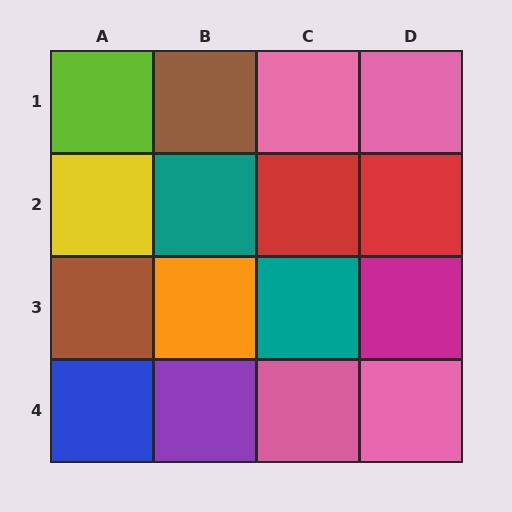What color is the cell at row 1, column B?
Brown.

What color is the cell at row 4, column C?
Pink.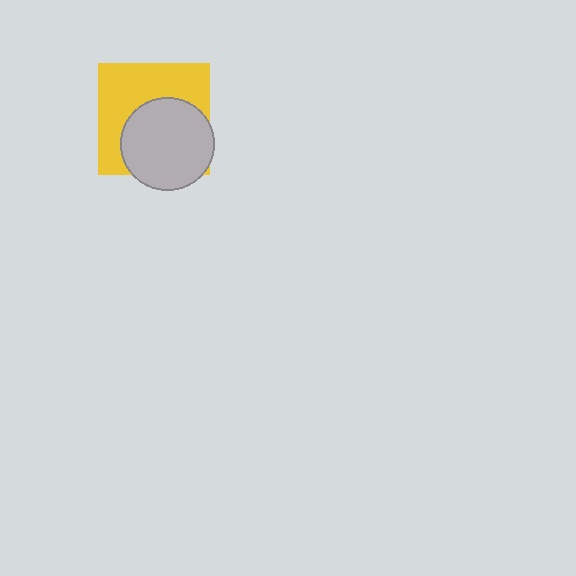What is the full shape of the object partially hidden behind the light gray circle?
The partially hidden object is a yellow square.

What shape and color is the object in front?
The object in front is a light gray circle.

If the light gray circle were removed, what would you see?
You would see the complete yellow square.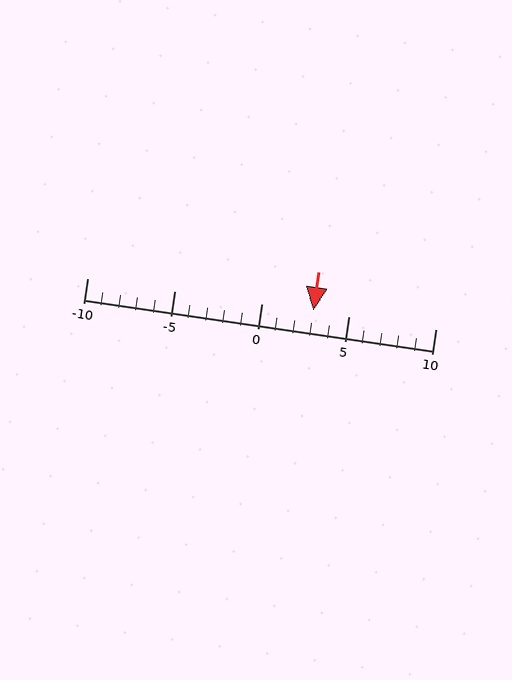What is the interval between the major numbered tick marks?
The major tick marks are spaced 5 units apart.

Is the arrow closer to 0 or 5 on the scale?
The arrow is closer to 5.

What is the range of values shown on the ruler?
The ruler shows values from -10 to 10.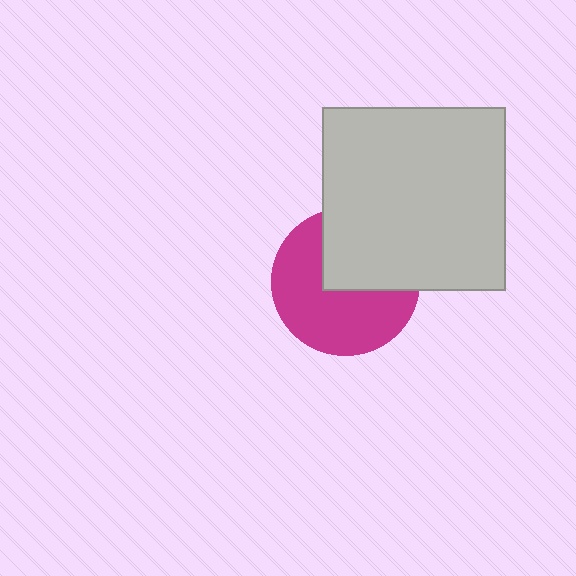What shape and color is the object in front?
The object in front is a light gray square.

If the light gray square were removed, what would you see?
You would see the complete magenta circle.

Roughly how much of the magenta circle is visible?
About half of it is visible (roughly 59%).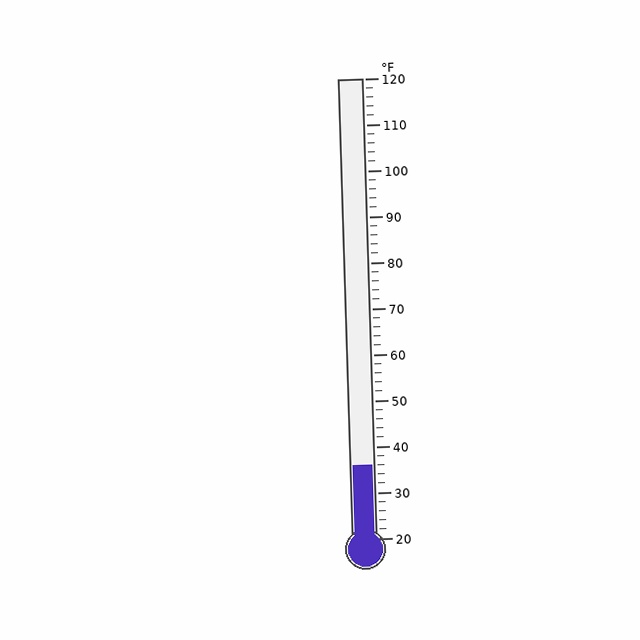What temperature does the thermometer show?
The thermometer shows approximately 36°F.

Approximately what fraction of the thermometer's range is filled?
The thermometer is filled to approximately 15% of its range.